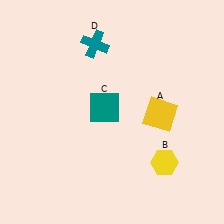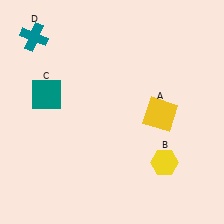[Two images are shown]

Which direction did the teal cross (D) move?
The teal cross (D) moved left.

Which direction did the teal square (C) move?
The teal square (C) moved left.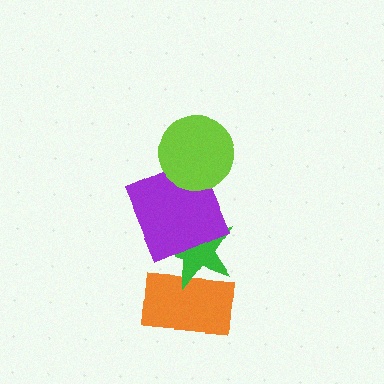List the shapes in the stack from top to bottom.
From top to bottom: the lime circle, the purple square, the green star, the orange rectangle.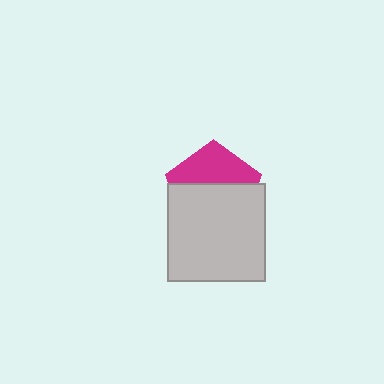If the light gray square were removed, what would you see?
You would see the complete magenta pentagon.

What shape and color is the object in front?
The object in front is a light gray square.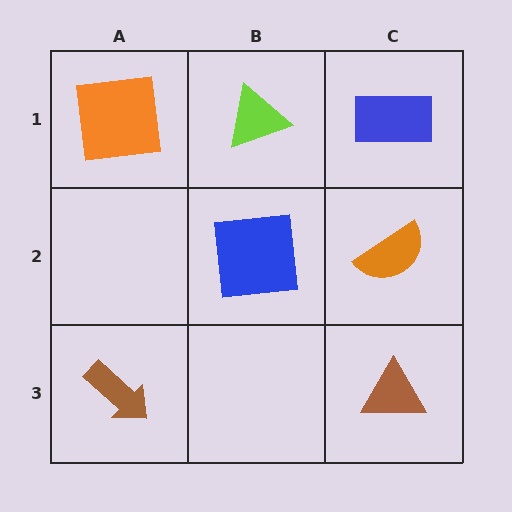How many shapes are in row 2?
2 shapes.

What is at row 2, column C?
An orange semicircle.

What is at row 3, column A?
A brown arrow.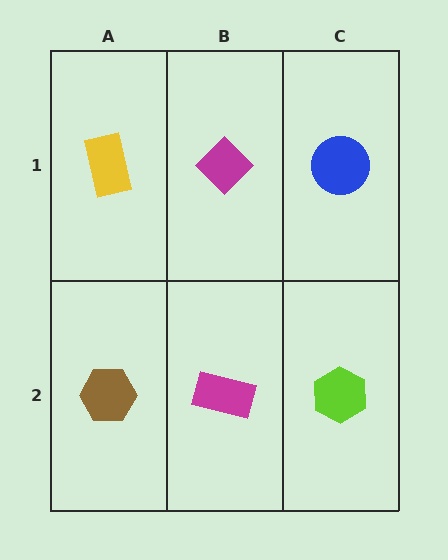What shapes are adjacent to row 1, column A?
A brown hexagon (row 2, column A), a magenta diamond (row 1, column B).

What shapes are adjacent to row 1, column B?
A magenta rectangle (row 2, column B), a yellow rectangle (row 1, column A), a blue circle (row 1, column C).